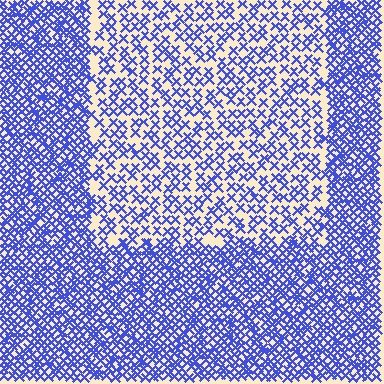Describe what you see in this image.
The image contains small blue elements arranged at two different densities. A rectangle-shaped region is visible where the elements are less densely packed than the surrounding area.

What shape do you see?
I see a rectangle.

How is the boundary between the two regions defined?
The boundary is defined by a change in element density (approximately 2.1x ratio). All elements are the same color, size, and shape.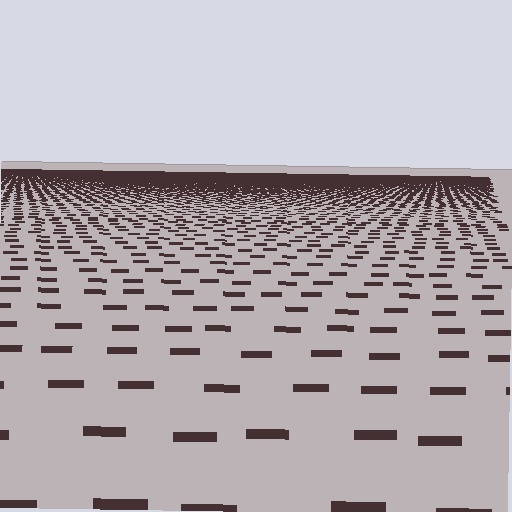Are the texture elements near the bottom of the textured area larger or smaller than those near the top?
Larger. Near the bottom, elements are closer to the viewer and appear at a bigger on-screen size.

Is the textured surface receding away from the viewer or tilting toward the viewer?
The surface is receding away from the viewer. Texture elements get smaller and denser toward the top.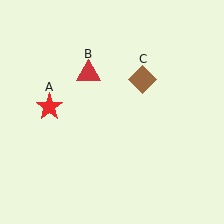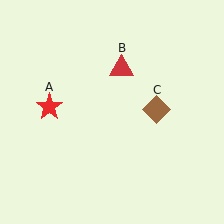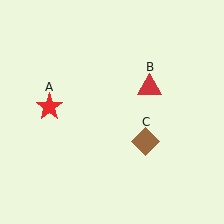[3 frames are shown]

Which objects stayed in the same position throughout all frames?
Red star (object A) remained stationary.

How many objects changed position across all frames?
2 objects changed position: red triangle (object B), brown diamond (object C).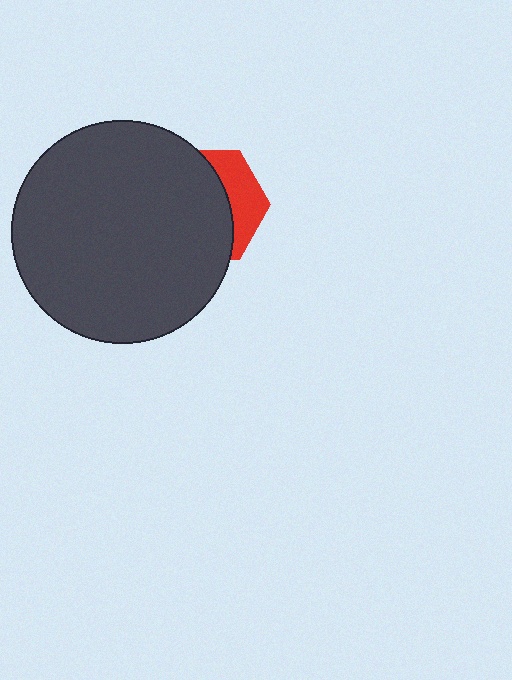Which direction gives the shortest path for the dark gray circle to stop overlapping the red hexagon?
Moving left gives the shortest separation.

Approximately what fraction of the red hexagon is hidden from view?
Roughly 68% of the red hexagon is hidden behind the dark gray circle.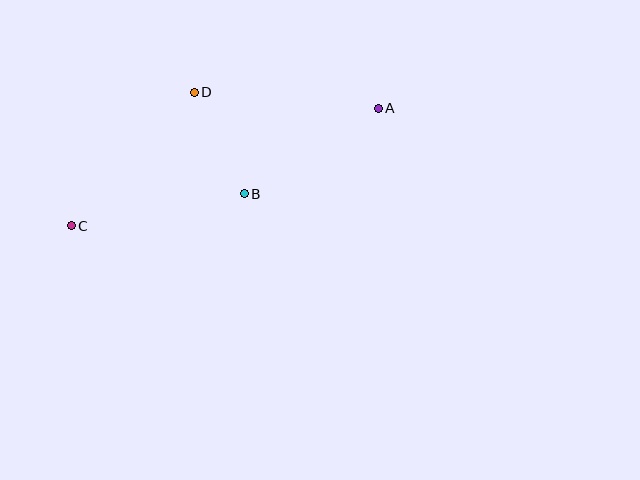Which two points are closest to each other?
Points B and D are closest to each other.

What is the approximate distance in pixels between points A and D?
The distance between A and D is approximately 185 pixels.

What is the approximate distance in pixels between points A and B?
The distance between A and B is approximately 159 pixels.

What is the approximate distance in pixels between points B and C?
The distance between B and C is approximately 176 pixels.